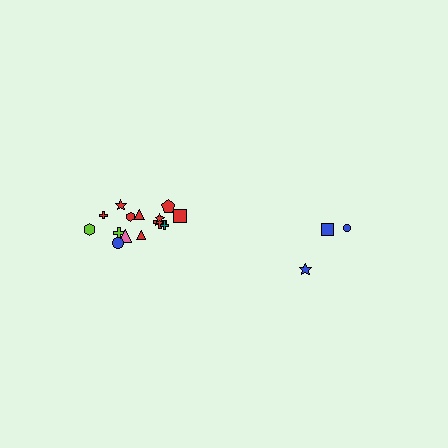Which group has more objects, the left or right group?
The left group.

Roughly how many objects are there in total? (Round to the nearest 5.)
Roughly 20 objects in total.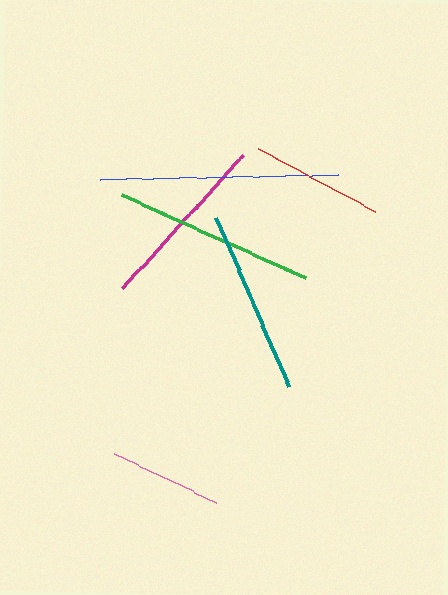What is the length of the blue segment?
The blue segment is approximately 239 pixels long.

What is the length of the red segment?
The red segment is approximately 133 pixels long.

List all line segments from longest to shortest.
From longest to shortest: blue, green, teal, magenta, red, pink.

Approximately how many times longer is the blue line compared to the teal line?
The blue line is approximately 1.3 times the length of the teal line.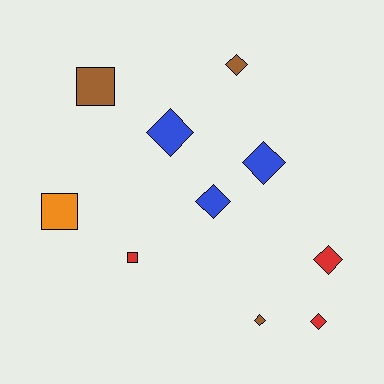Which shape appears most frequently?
Diamond, with 7 objects.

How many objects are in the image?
There are 10 objects.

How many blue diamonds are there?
There are 3 blue diamonds.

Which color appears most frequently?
Red, with 3 objects.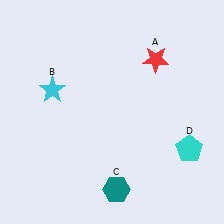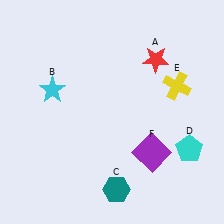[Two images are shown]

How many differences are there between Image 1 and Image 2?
There are 2 differences between the two images.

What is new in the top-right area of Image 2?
A yellow cross (E) was added in the top-right area of Image 2.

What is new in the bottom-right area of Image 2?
A purple square (F) was added in the bottom-right area of Image 2.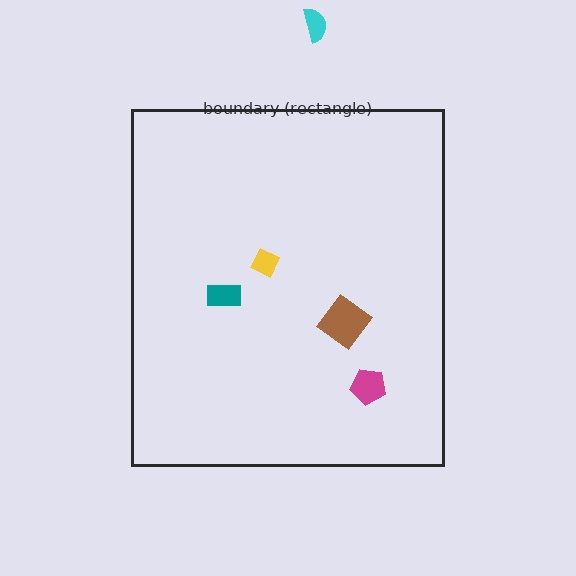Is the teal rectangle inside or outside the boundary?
Inside.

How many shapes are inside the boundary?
4 inside, 1 outside.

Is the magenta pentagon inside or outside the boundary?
Inside.